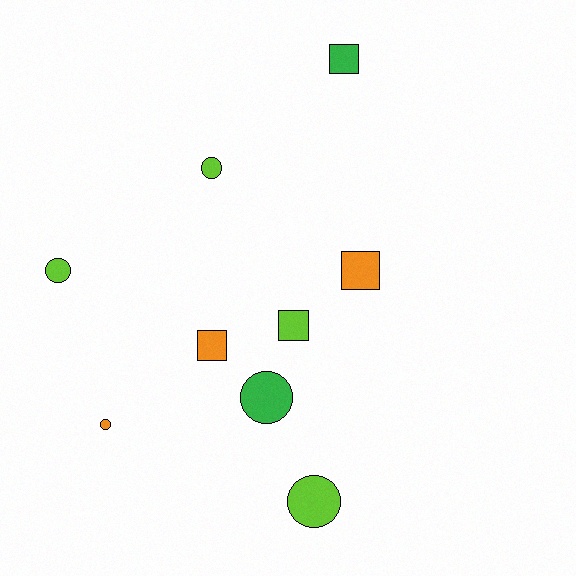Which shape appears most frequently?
Circle, with 5 objects.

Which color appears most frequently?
Lime, with 4 objects.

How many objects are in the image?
There are 9 objects.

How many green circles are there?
There is 1 green circle.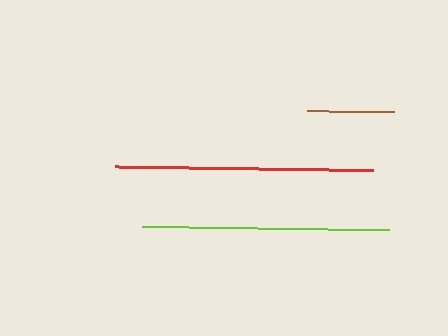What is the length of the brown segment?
The brown segment is approximately 87 pixels long.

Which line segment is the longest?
The red line is the longest at approximately 258 pixels.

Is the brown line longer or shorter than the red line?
The red line is longer than the brown line.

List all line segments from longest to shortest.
From longest to shortest: red, lime, brown.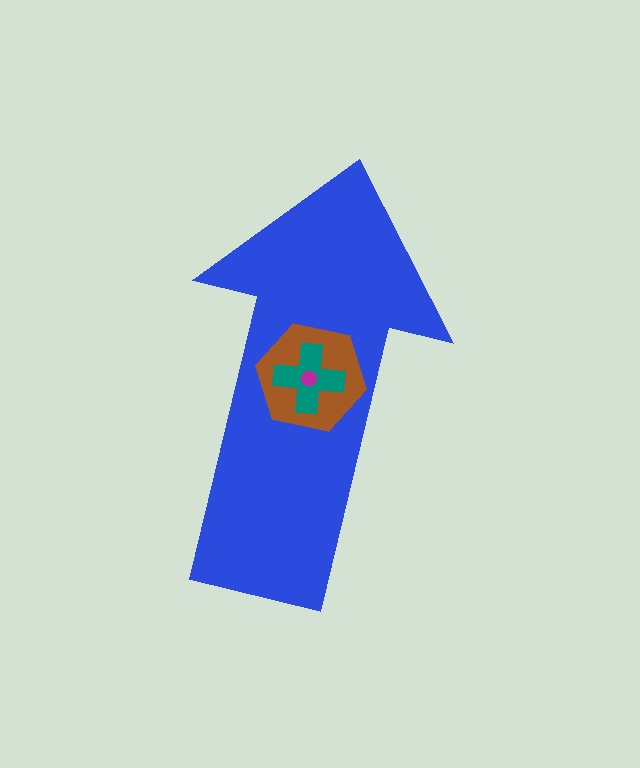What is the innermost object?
The magenta circle.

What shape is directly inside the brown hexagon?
The teal cross.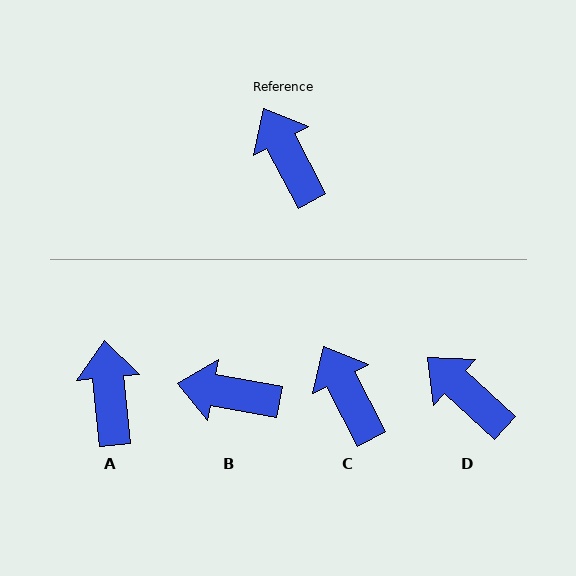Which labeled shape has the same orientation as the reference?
C.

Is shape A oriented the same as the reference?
No, it is off by about 22 degrees.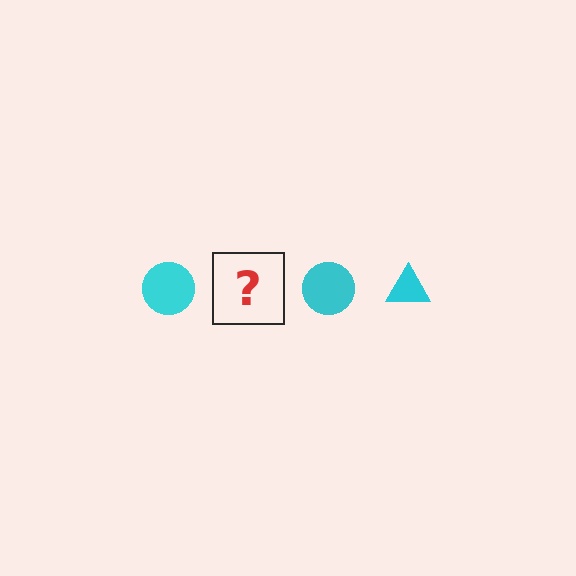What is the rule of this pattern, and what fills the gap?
The rule is that the pattern cycles through circle, triangle shapes in cyan. The gap should be filled with a cyan triangle.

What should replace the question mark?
The question mark should be replaced with a cyan triangle.